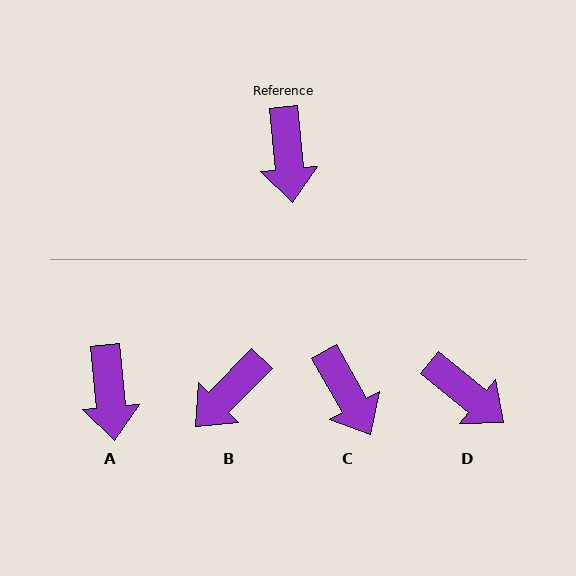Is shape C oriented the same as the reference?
No, it is off by about 24 degrees.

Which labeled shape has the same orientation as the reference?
A.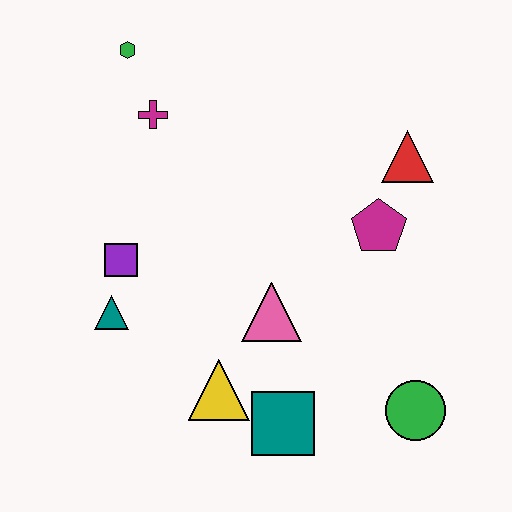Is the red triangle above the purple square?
Yes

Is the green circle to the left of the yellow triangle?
No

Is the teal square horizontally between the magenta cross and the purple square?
No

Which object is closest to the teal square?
The yellow triangle is closest to the teal square.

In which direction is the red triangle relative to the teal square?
The red triangle is above the teal square.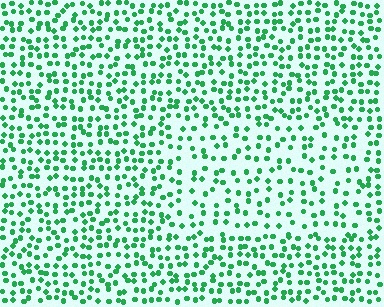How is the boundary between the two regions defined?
The boundary is defined by a change in element density (approximately 1.6x ratio). All elements are the same color, size, and shape.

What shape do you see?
I see a rectangle.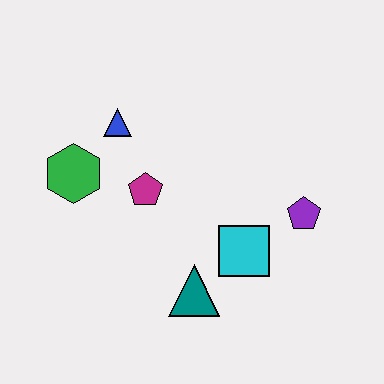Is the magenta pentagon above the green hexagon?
No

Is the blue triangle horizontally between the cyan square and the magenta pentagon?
No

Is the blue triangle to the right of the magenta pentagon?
No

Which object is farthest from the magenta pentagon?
The purple pentagon is farthest from the magenta pentagon.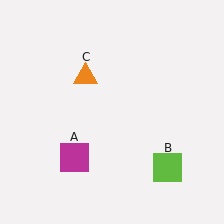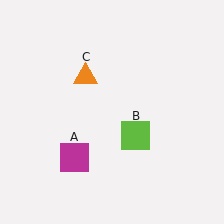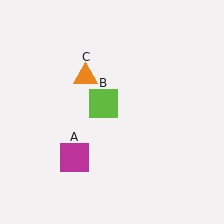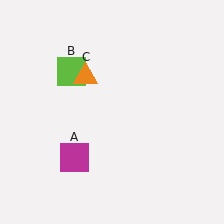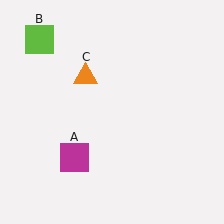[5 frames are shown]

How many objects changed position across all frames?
1 object changed position: lime square (object B).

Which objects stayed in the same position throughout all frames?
Magenta square (object A) and orange triangle (object C) remained stationary.